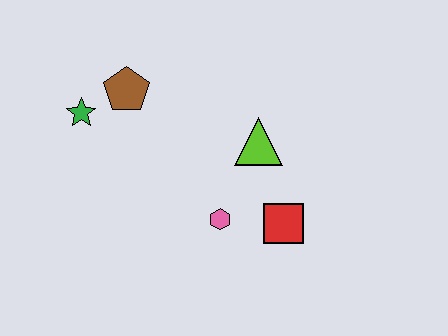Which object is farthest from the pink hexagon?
The green star is farthest from the pink hexagon.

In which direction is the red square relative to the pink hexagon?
The red square is to the right of the pink hexagon.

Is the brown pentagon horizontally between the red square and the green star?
Yes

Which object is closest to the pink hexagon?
The red square is closest to the pink hexagon.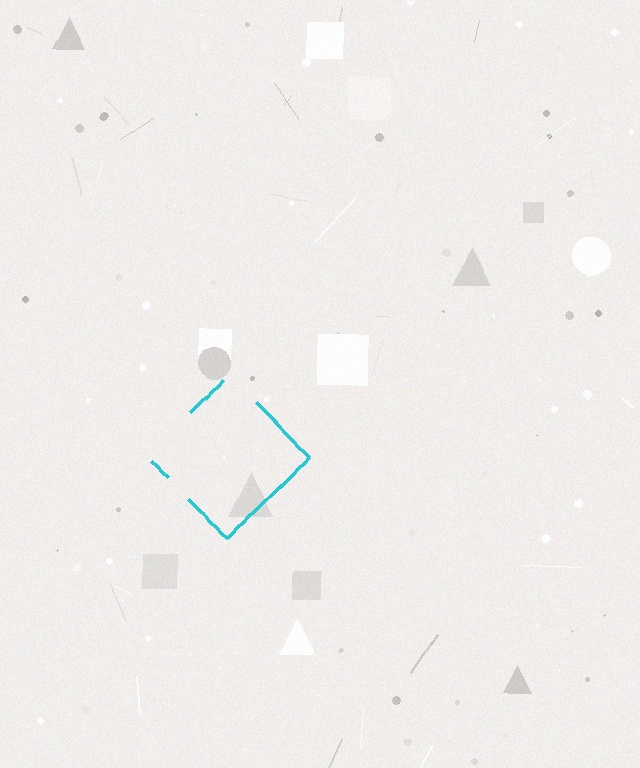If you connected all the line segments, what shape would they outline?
They would outline a diamond.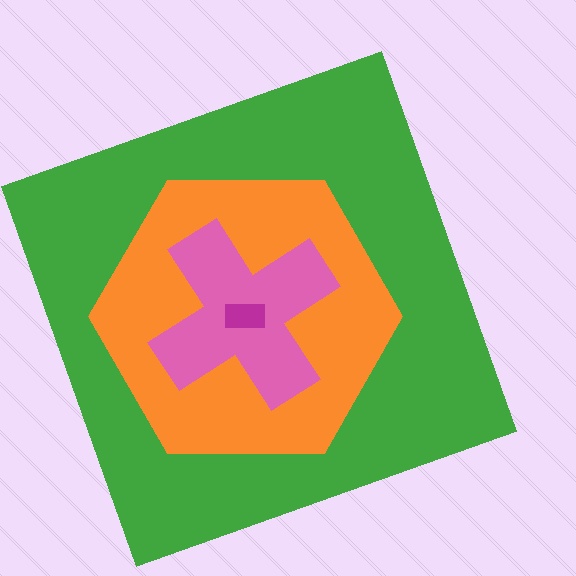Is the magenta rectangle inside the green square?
Yes.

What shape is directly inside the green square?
The orange hexagon.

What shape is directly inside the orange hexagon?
The pink cross.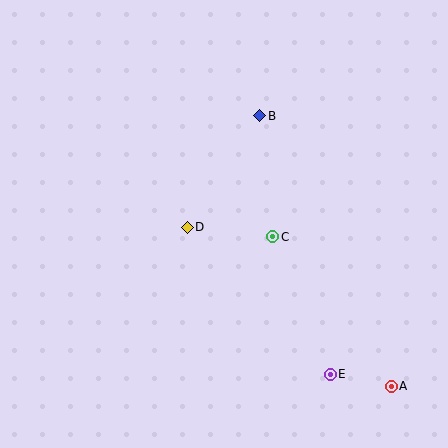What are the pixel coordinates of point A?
Point A is at (391, 386).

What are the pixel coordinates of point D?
Point D is at (187, 227).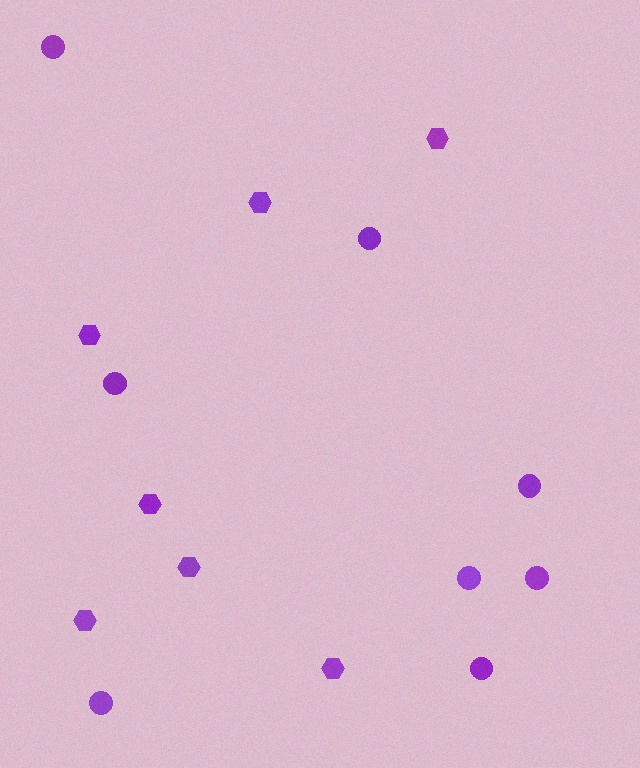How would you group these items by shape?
There are 2 groups: one group of circles (8) and one group of hexagons (7).